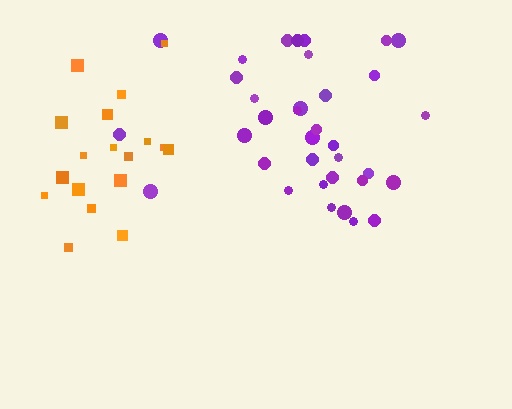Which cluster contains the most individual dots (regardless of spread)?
Purple (35).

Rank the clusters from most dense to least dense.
orange, purple.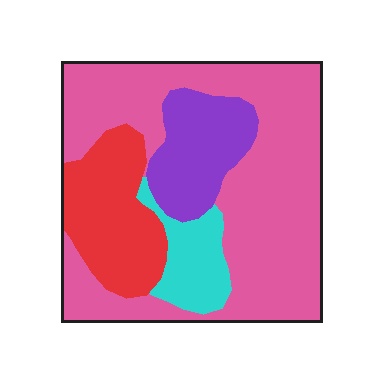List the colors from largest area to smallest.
From largest to smallest: pink, red, purple, cyan.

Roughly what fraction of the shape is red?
Red takes up about one fifth (1/5) of the shape.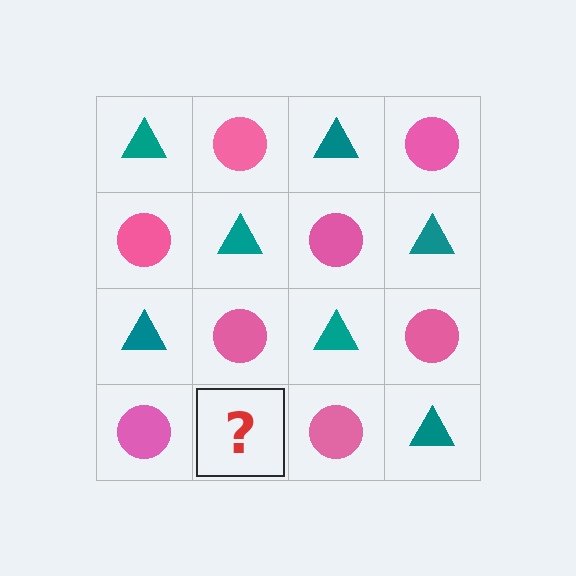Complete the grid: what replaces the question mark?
The question mark should be replaced with a teal triangle.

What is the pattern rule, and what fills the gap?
The rule is that it alternates teal triangle and pink circle in a checkerboard pattern. The gap should be filled with a teal triangle.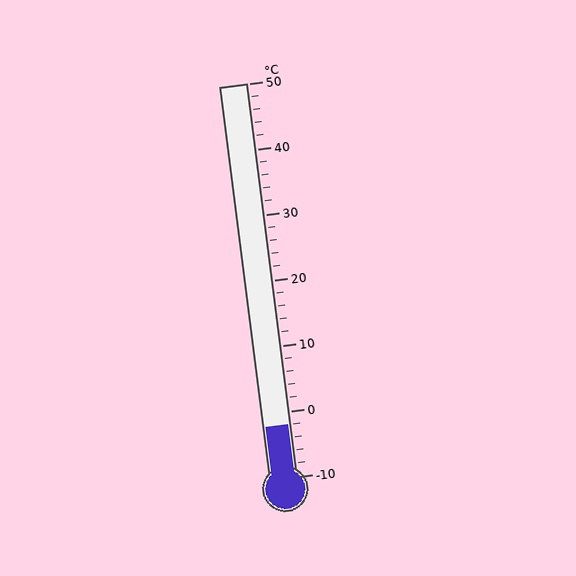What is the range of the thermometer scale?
The thermometer scale ranges from -10°C to 50°C.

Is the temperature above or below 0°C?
The temperature is below 0°C.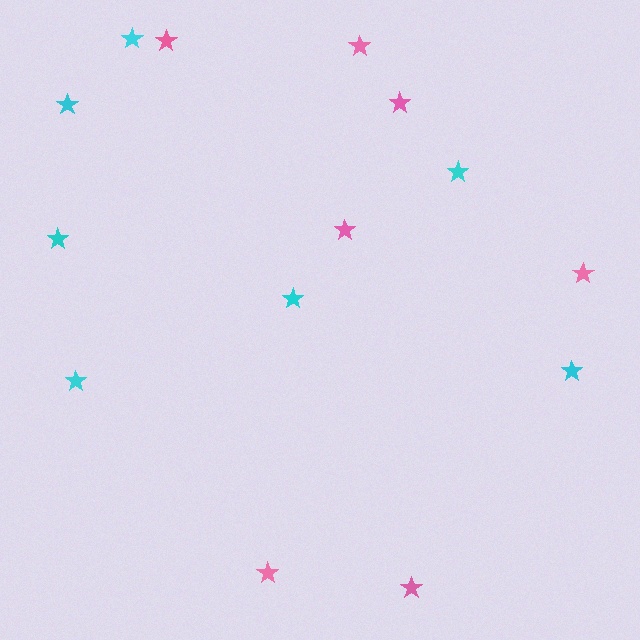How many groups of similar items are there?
There are 2 groups: one group of pink stars (7) and one group of cyan stars (7).